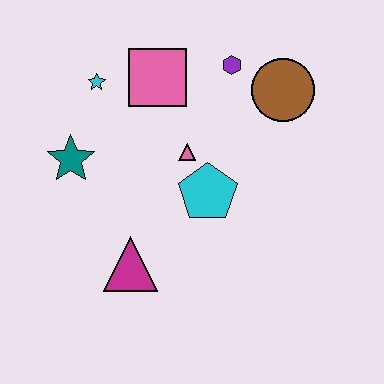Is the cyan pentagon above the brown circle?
No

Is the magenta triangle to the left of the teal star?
No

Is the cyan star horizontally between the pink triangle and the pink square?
No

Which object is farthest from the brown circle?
The magenta triangle is farthest from the brown circle.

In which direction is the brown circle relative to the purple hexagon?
The brown circle is to the right of the purple hexagon.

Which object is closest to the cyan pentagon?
The pink triangle is closest to the cyan pentagon.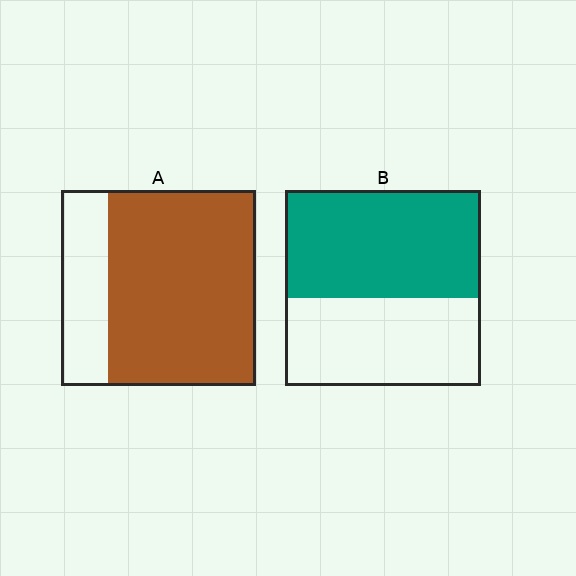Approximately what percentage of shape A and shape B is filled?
A is approximately 75% and B is approximately 55%.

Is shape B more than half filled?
Yes.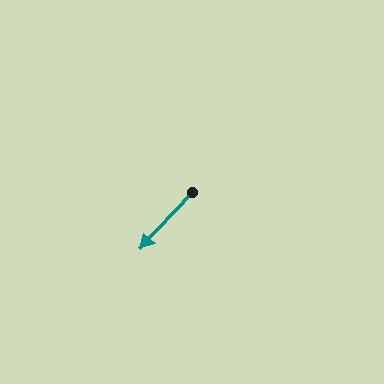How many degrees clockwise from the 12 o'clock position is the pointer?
Approximately 222 degrees.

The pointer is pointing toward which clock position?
Roughly 7 o'clock.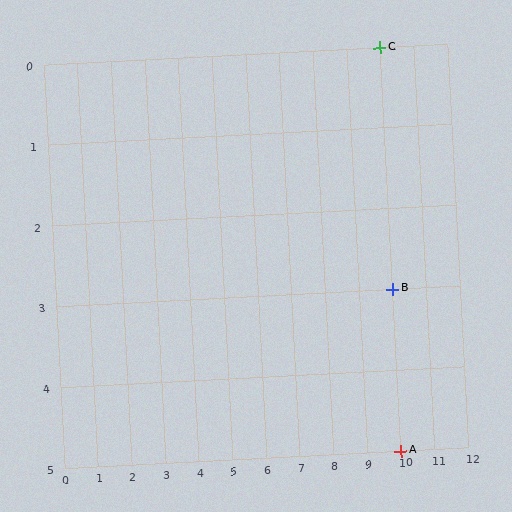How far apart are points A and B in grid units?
Points A and B are 2 rows apart.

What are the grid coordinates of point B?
Point B is at grid coordinates (10, 3).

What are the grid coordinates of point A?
Point A is at grid coordinates (10, 5).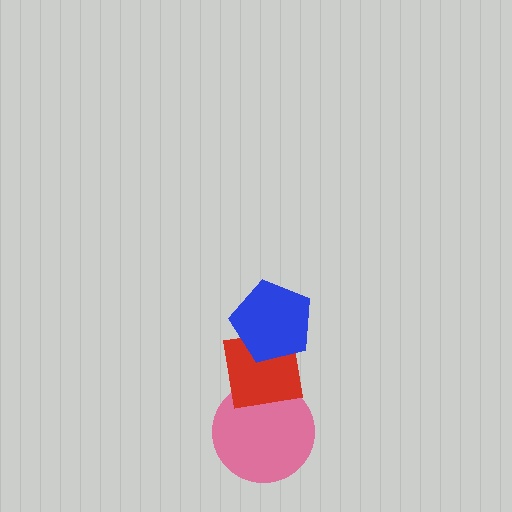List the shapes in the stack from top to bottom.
From top to bottom: the blue pentagon, the red square, the pink circle.